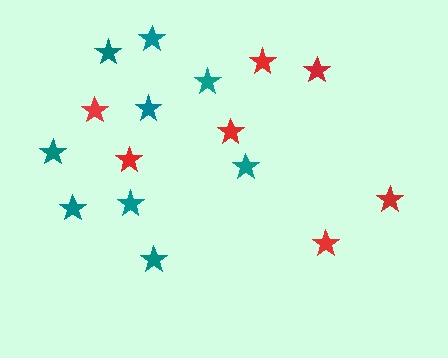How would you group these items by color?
There are 2 groups: one group of red stars (7) and one group of teal stars (9).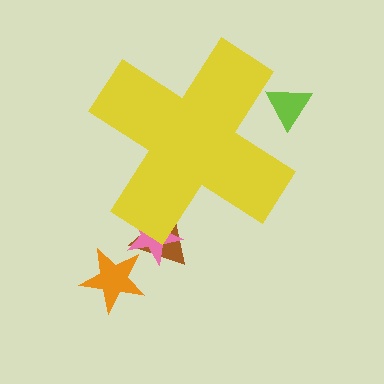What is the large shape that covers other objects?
A yellow cross.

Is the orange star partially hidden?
No, the orange star is fully visible.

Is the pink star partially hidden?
Yes, the pink star is partially hidden behind the yellow cross.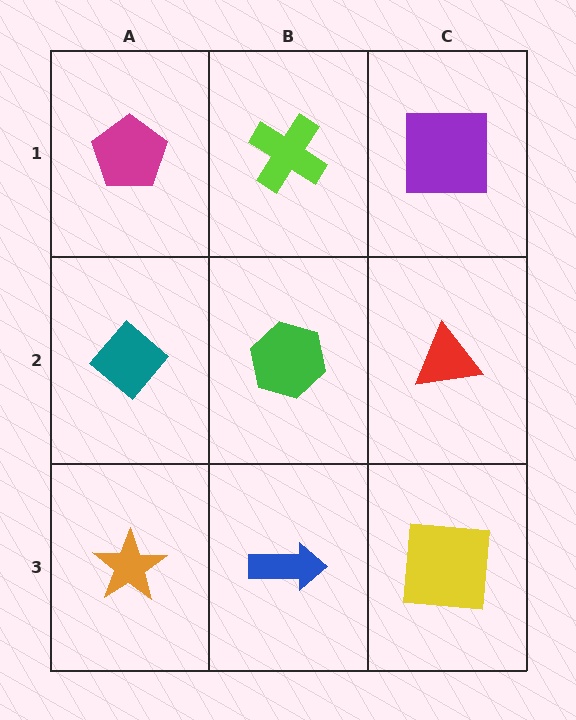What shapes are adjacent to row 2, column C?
A purple square (row 1, column C), a yellow square (row 3, column C), a green hexagon (row 2, column B).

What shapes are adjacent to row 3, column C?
A red triangle (row 2, column C), a blue arrow (row 3, column B).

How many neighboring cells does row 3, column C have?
2.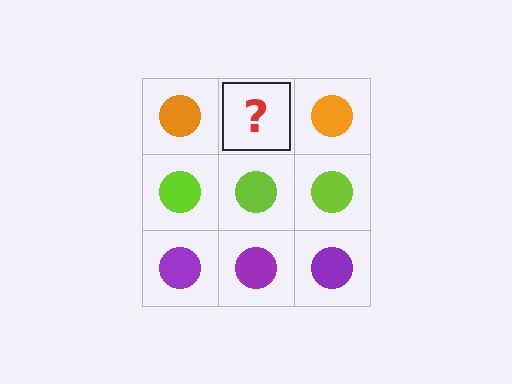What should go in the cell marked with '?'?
The missing cell should contain an orange circle.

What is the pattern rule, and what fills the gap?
The rule is that each row has a consistent color. The gap should be filled with an orange circle.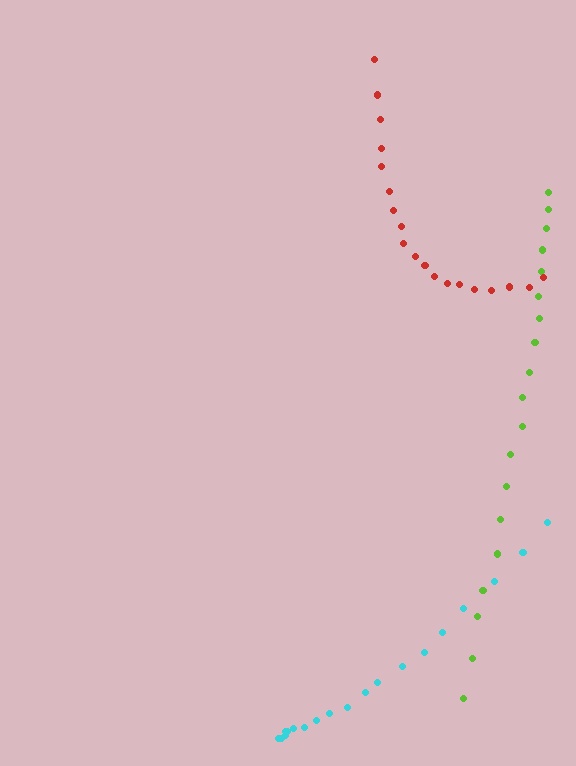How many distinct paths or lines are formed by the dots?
There are 3 distinct paths.